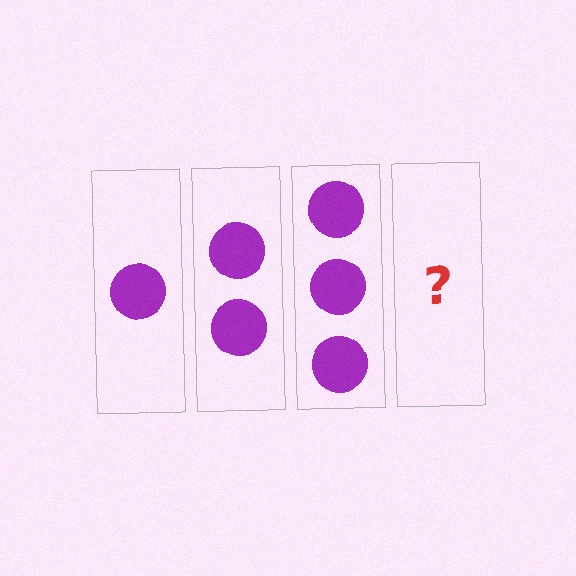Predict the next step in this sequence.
The next step is 4 circles.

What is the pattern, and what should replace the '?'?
The pattern is that each step adds one more circle. The '?' should be 4 circles.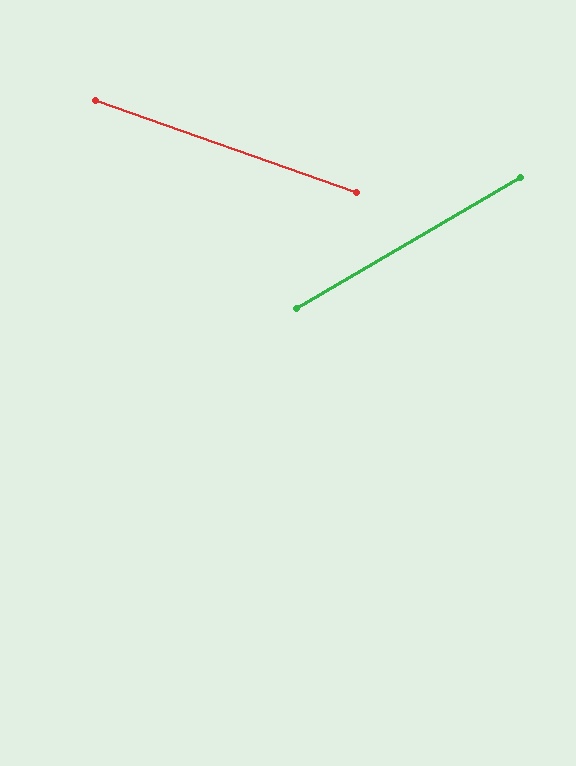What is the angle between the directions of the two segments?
Approximately 50 degrees.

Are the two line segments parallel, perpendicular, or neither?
Neither parallel nor perpendicular — they differ by about 50°.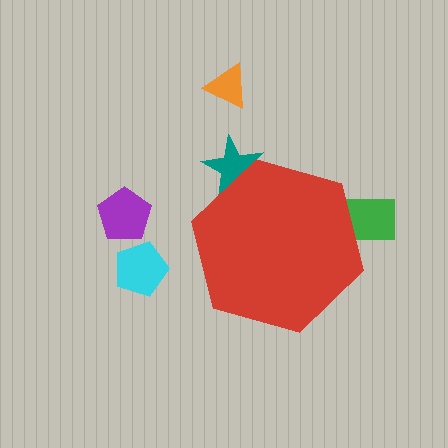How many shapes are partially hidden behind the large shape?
2 shapes are partially hidden.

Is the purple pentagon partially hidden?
No, the purple pentagon is fully visible.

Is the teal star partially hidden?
Yes, the teal star is partially hidden behind the red hexagon.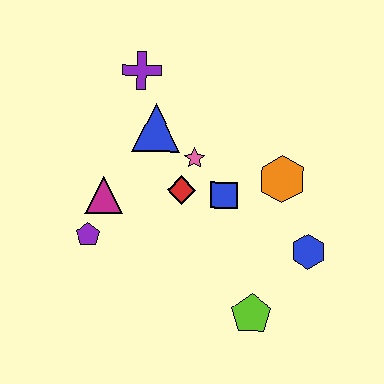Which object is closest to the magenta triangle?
The purple pentagon is closest to the magenta triangle.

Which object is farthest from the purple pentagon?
The blue hexagon is farthest from the purple pentagon.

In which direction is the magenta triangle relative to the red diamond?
The magenta triangle is to the left of the red diamond.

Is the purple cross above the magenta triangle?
Yes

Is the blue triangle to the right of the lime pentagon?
No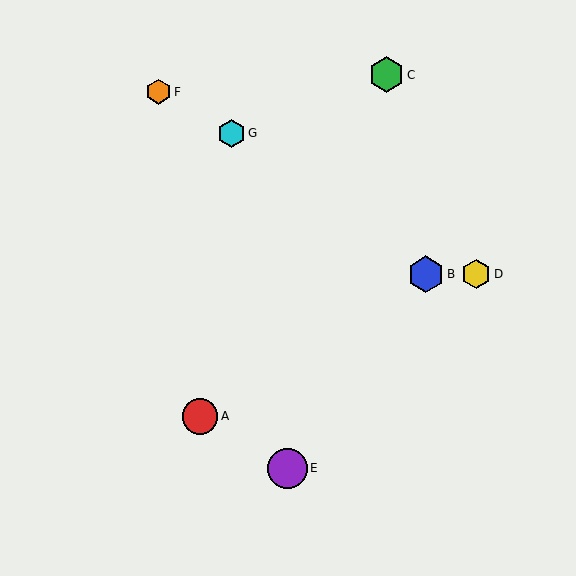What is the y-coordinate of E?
Object E is at y≈468.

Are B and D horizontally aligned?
Yes, both are at y≈274.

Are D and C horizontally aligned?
No, D is at y≈274 and C is at y≈75.